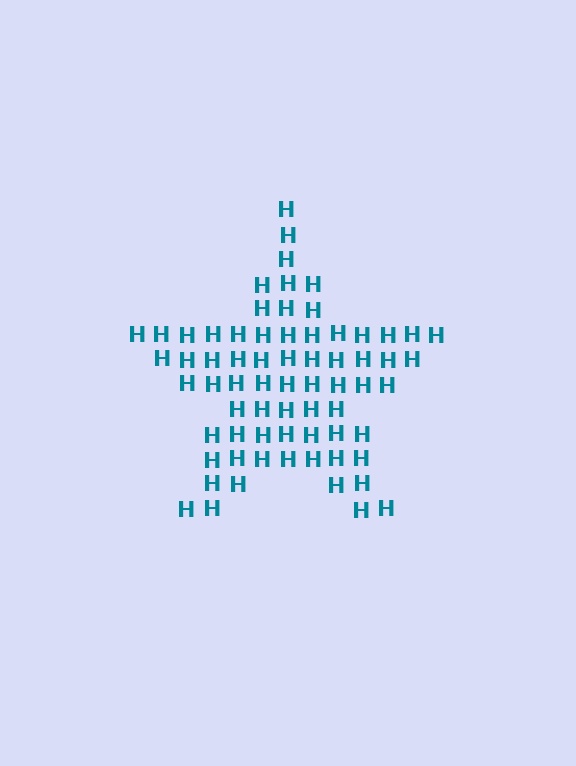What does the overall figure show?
The overall figure shows a star.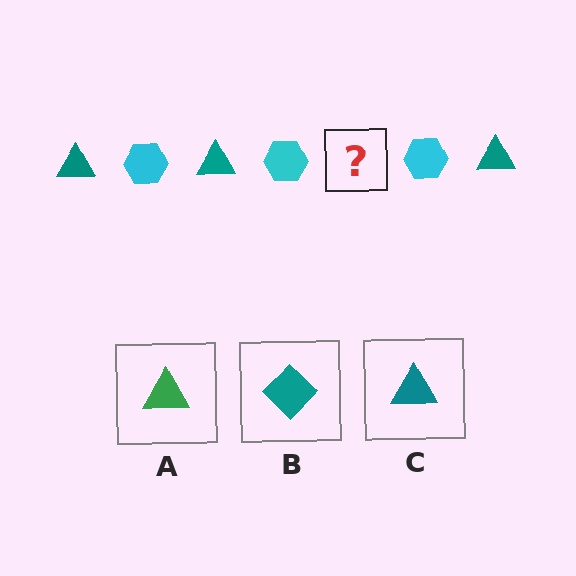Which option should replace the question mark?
Option C.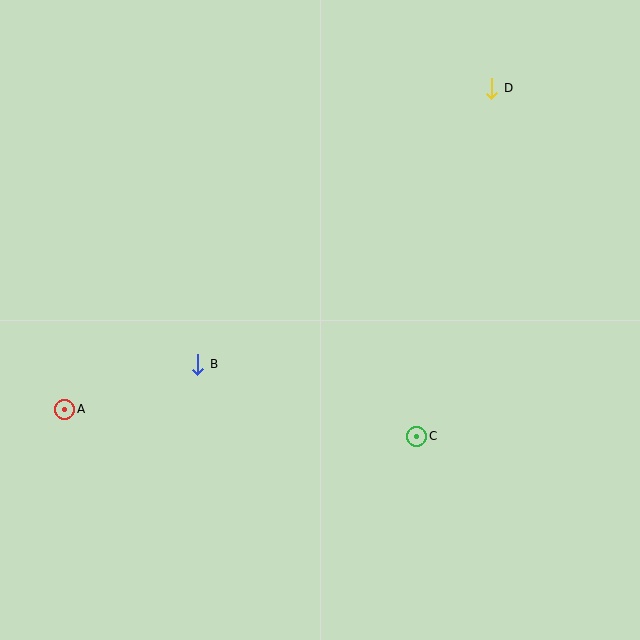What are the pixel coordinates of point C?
Point C is at (417, 436).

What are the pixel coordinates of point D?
Point D is at (492, 88).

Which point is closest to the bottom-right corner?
Point C is closest to the bottom-right corner.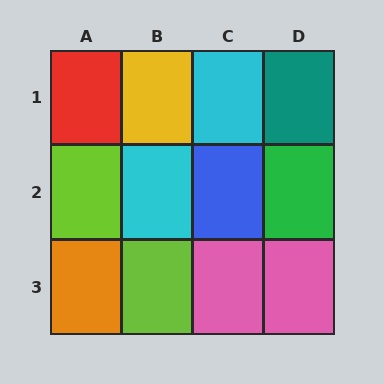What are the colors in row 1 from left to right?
Red, yellow, cyan, teal.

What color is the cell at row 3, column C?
Pink.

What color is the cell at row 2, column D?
Green.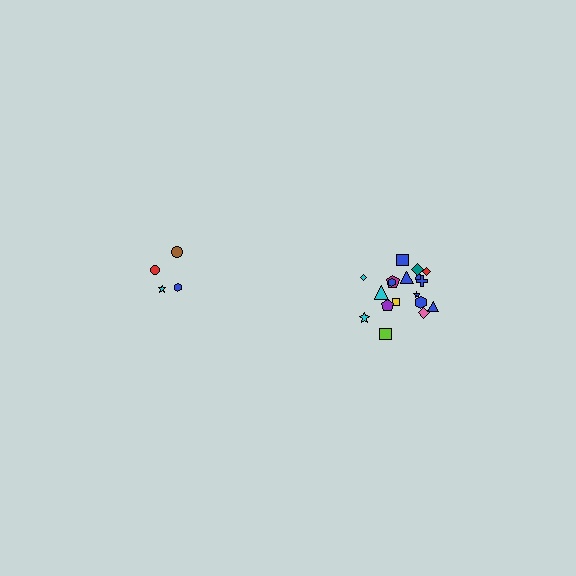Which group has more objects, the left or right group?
The right group.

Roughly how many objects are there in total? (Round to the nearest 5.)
Roughly 20 objects in total.